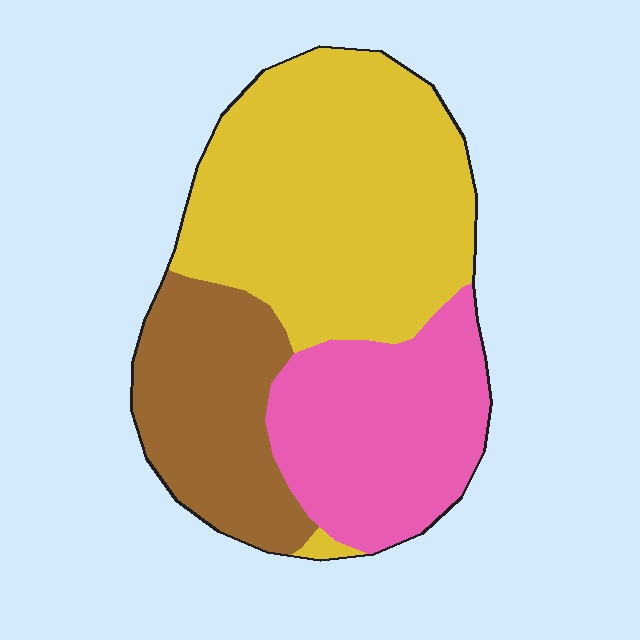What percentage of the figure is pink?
Pink takes up about one quarter (1/4) of the figure.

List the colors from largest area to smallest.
From largest to smallest: yellow, pink, brown.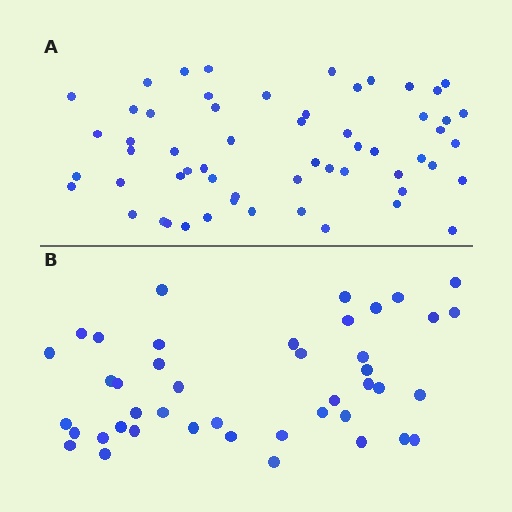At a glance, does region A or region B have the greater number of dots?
Region A (the top region) has more dots.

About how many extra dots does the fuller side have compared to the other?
Region A has approximately 15 more dots than region B.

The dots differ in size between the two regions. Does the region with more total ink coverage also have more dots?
No. Region B has more total ink coverage because its dots are larger, but region A actually contains more individual dots. Total area can be misleading — the number of items is what matters here.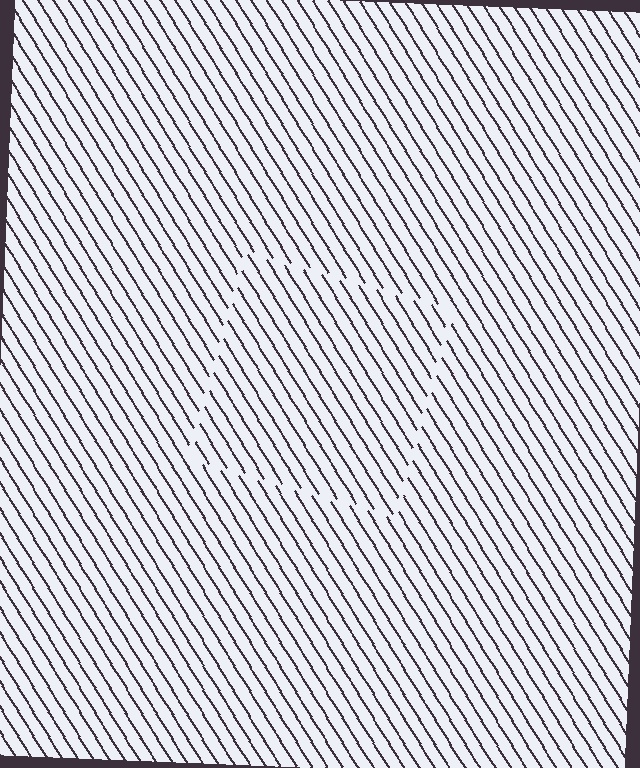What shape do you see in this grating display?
An illusory square. The interior of the shape contains the same grating, shifted by half a period — the contour is defined by the phase discontinuity where line-ends from the inner and outer gratings abut.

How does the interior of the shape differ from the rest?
The interior of the shape contains the same grating, shifted by half a period — the contour is defined by the phase discontinuity where line-ends from the inner and outer gratings abut.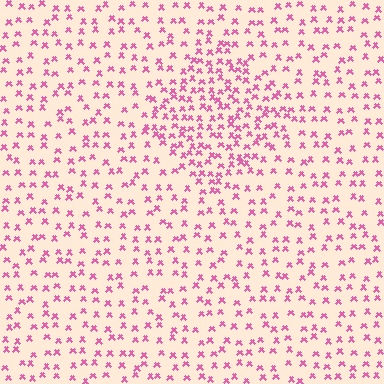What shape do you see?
I see a diamond.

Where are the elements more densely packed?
The elements are more densely packed inside the diamond boundary.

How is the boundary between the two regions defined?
The boundary is defined by a change in element density (approximately 1.9x ratio). All elements are the same color, size, and shape.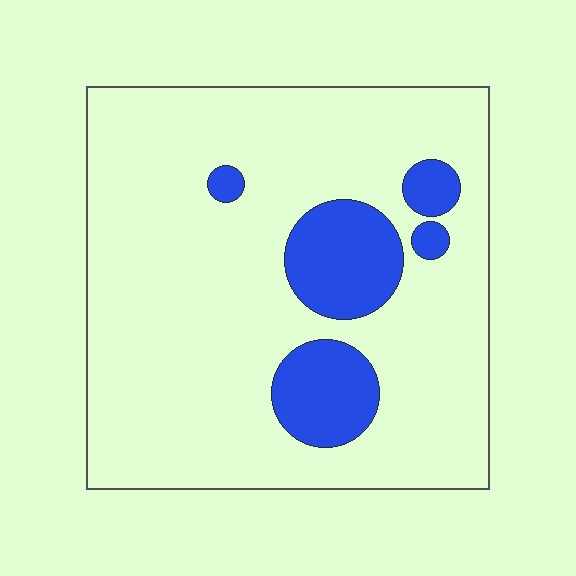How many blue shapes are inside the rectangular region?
5.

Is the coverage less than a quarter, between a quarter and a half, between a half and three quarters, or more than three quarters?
Less than a quarter.